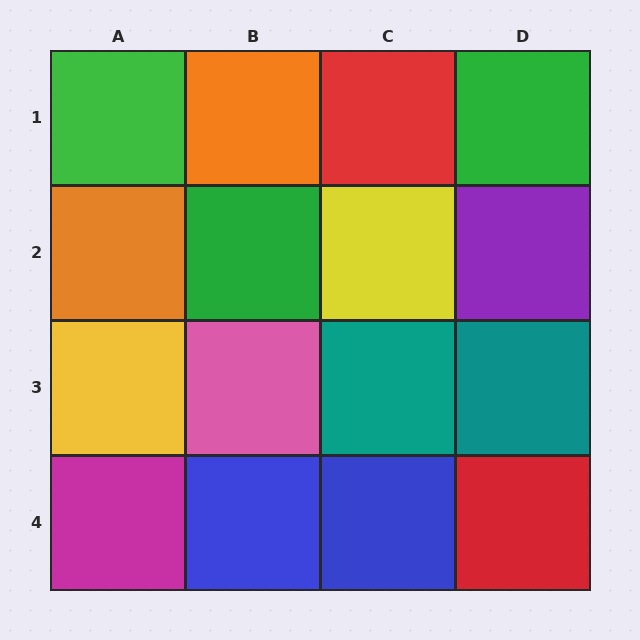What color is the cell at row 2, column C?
Yellow.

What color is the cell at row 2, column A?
Orange.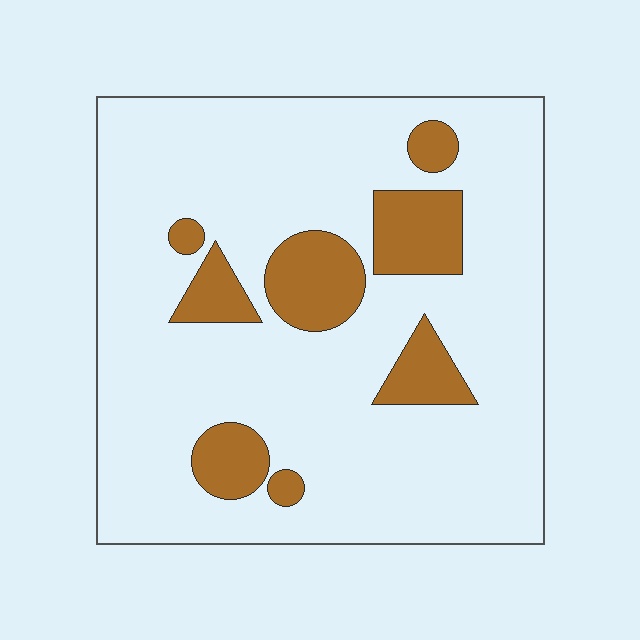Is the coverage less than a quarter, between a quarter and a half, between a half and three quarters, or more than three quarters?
Less than a quarter.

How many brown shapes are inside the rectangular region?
8.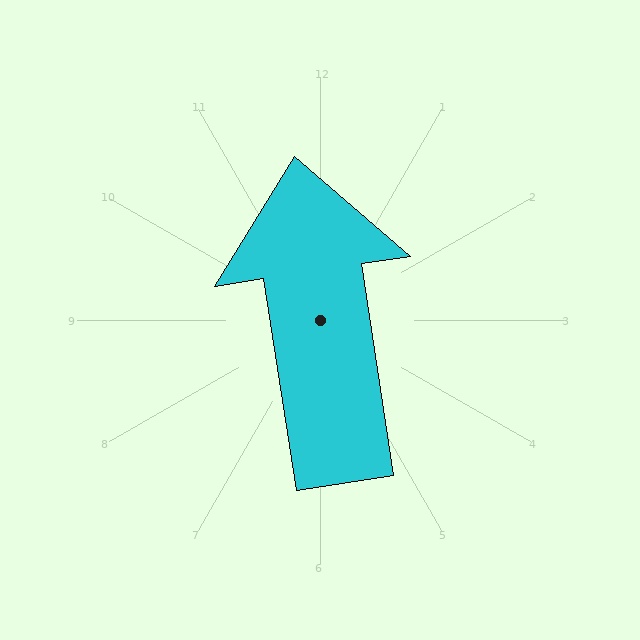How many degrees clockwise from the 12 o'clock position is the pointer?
Approximately 351 degrees.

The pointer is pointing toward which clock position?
Roughly 12 o'clock.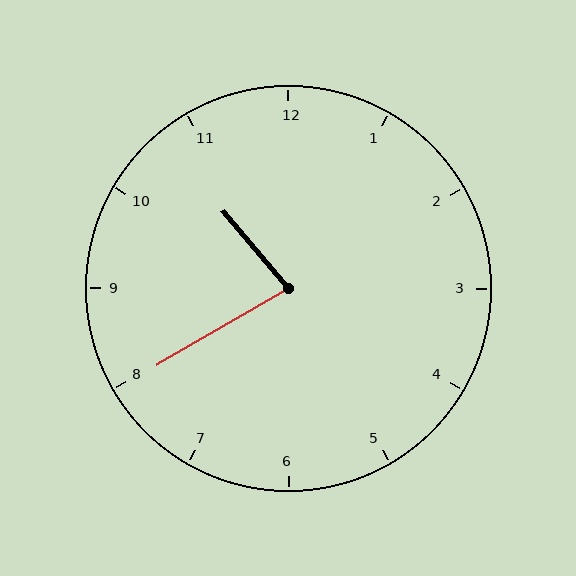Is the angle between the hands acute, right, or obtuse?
It is acute.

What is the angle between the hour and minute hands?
Approximately 80 degrees.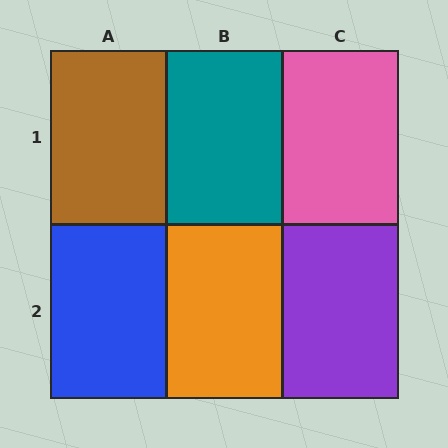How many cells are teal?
1 cell is teal.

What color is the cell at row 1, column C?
Pink.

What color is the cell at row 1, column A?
Brown.